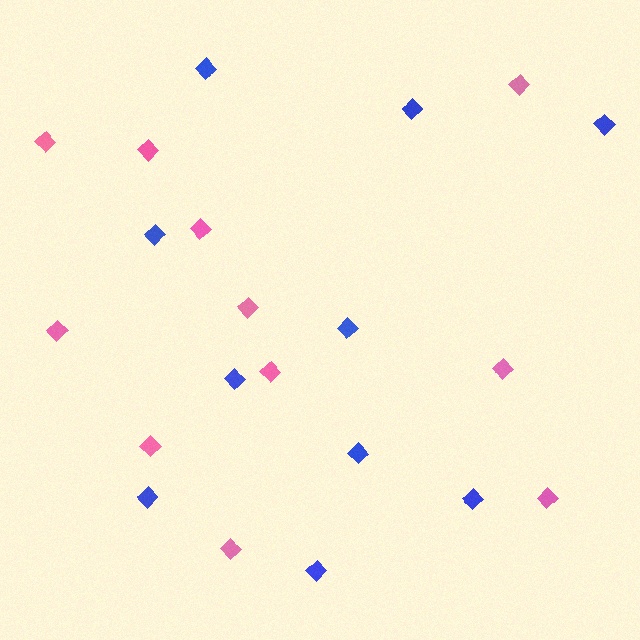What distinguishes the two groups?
There are 2 groups: one group of pink diamonds (11) and one group of blue diamonds (10).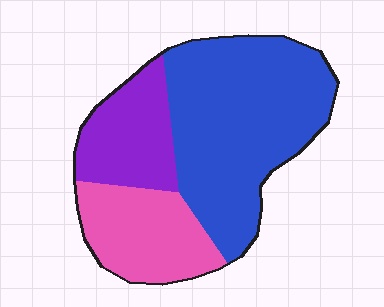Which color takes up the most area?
Blue, at roughly 55%.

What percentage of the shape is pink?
Pink takes up about one quarter (1/4) of the shape.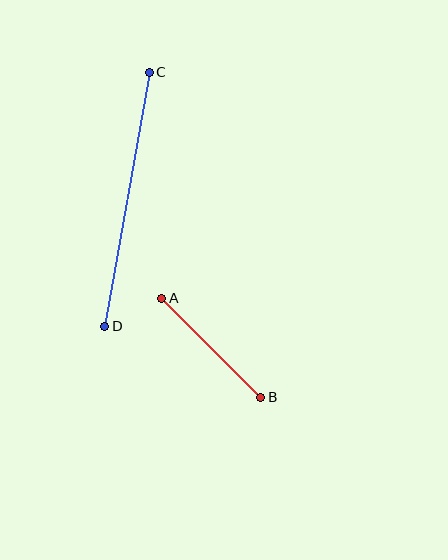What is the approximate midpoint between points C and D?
The midpoint is at approximately (127, 199) pixels.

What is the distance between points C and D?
The distance is approximately 258 pixels.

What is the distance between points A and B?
The distance is approximately 140 pixels.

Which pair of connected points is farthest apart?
Points C and D are farthest apart.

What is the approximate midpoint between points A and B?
The midpoint is at approximately (211, 348) pixels.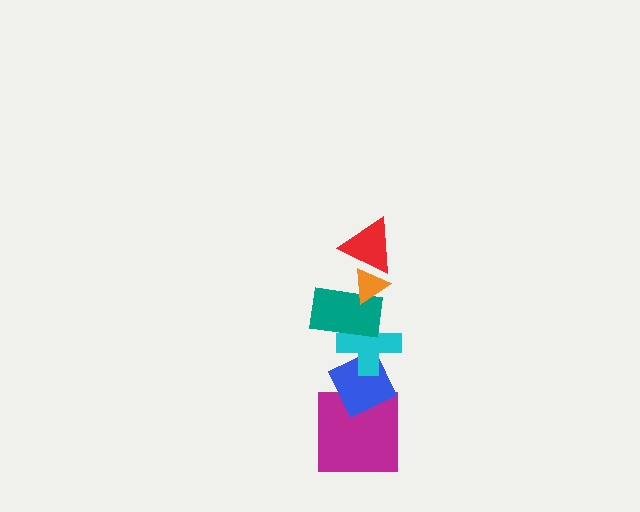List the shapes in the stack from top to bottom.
From top to bottom: the orange triangle, the red triangle, the teal rectangle, the cyan cross, the blue diamond, the magenta square.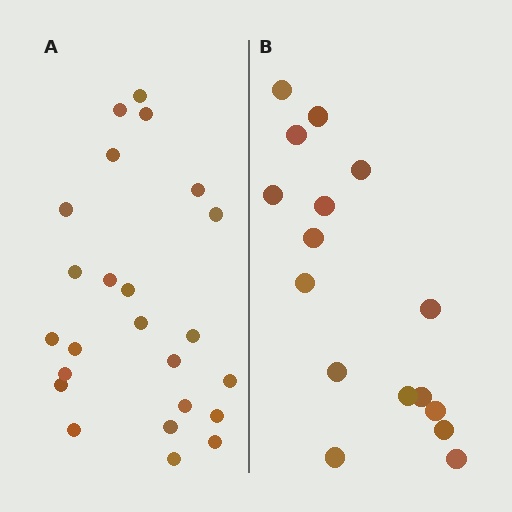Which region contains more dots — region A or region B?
Region A (the left region) has more dots.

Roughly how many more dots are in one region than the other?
Region A has roughly 8 or so more dots than region B.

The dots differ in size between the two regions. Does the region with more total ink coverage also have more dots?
No. Region B has more total ink coverage because its dots are larger, but region A actually contains more individual dots. Total area can be misleading — the number of items is what matters here.